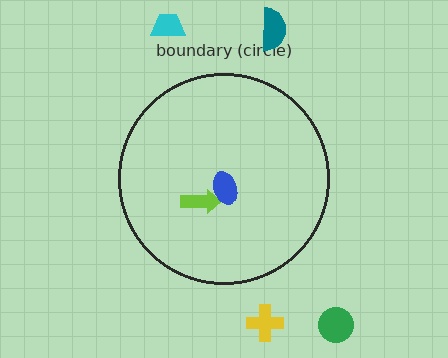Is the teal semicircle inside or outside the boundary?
Outside.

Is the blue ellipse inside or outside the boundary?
Inside.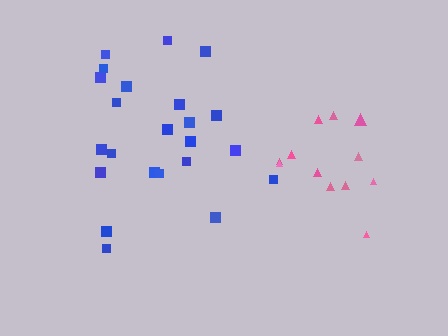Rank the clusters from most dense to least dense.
pink, blue.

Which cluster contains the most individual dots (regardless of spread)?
Blue (23).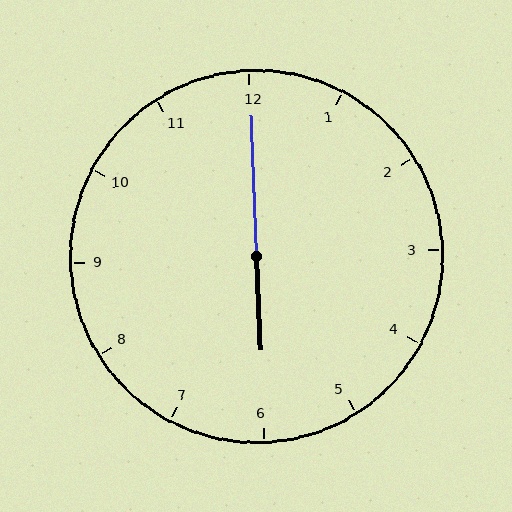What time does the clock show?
6:00.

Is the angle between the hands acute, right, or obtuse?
It is obtuse.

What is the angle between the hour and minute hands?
Approximately 180 degrees.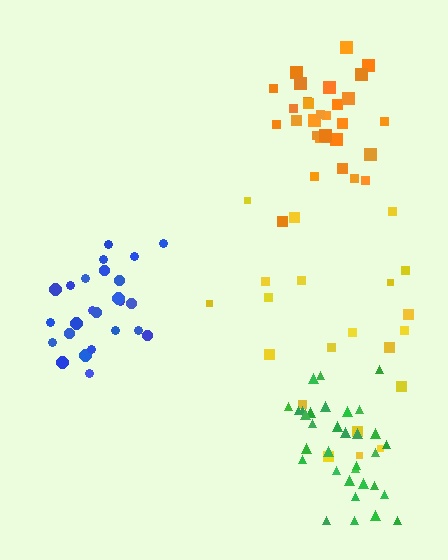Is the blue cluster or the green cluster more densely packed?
Green.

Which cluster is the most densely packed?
Green.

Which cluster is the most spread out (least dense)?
Yellow.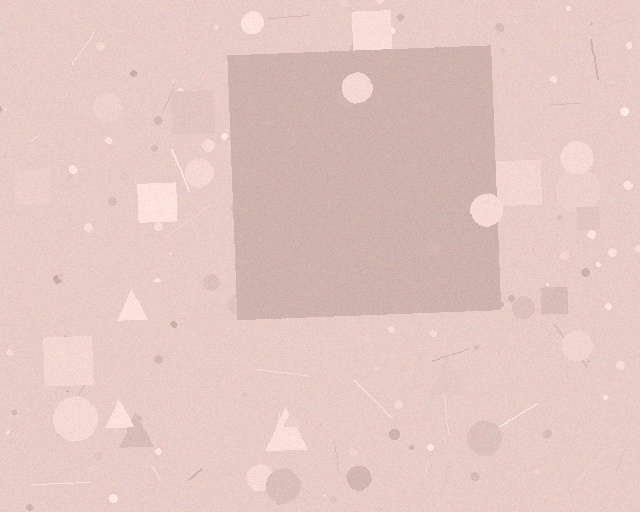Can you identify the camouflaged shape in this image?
The camouflaged shape is a square.